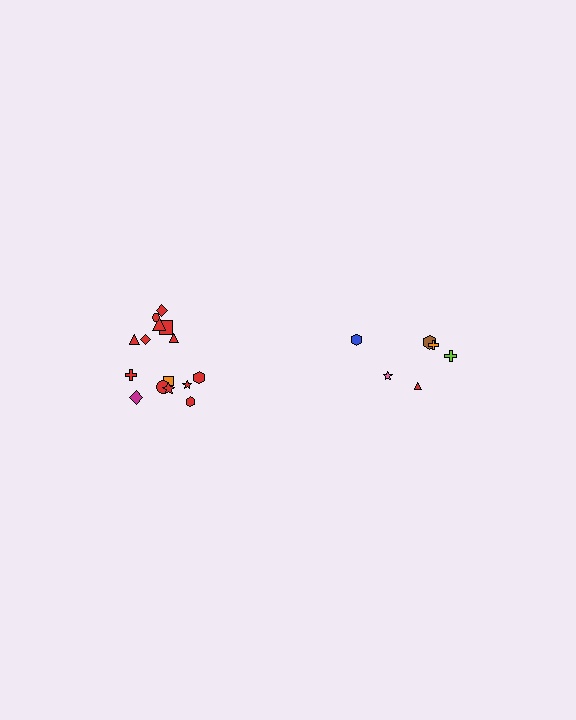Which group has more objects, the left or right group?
The left group.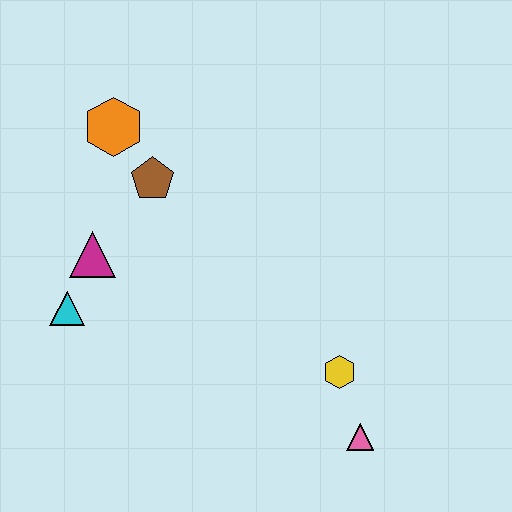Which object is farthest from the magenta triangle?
The pink triangle is farthest from the magenta triangle.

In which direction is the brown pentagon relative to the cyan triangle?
The brown pentagon is above the cyan triangle.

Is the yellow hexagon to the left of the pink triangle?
Yes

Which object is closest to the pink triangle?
The yellow hexagon is closest to the pink triangle.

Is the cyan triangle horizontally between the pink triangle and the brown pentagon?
No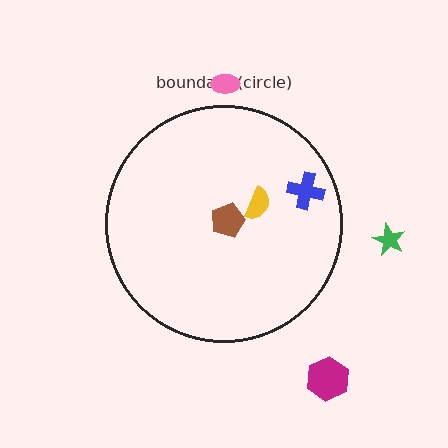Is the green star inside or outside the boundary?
Outside.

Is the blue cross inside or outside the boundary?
Inside.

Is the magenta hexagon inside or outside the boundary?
Outside.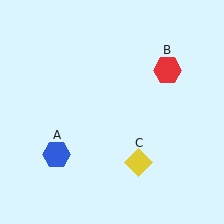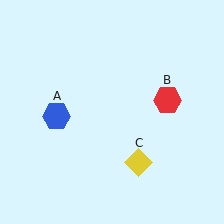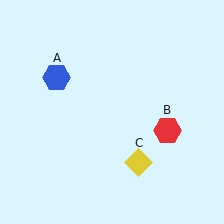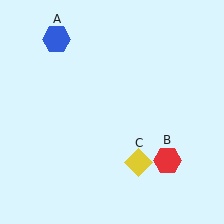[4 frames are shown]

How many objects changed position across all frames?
2 objects changed position: blue hexagon (object A), red hexagon (object B).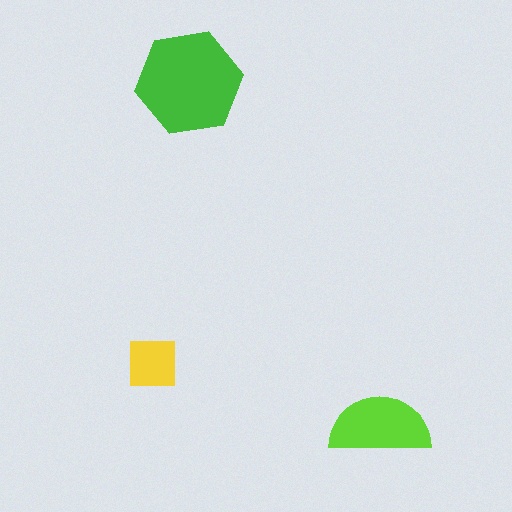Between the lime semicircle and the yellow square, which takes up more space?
The lime semicircle.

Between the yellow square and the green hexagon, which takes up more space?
The green hexagon.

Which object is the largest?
The green hexagon.